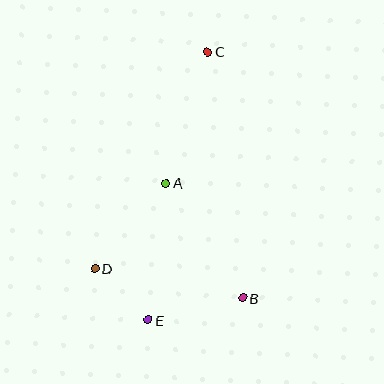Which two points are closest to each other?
Points D and E are closest to each other.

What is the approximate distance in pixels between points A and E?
The distance between A and E is approximately 138 pixels.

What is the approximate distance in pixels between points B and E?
The distance between B and E is approximately 97 pixels.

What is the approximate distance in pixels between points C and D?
The distance between C and D is approximately 244 pixels.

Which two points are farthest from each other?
Points C and E are farthest from each other.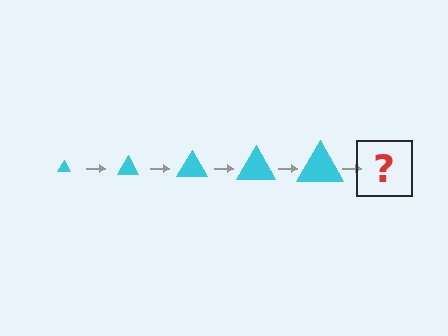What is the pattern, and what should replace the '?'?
The pattern is that the triangle gets progressively larger each step. The '?' should be a cyan triangle, larger than the previous one.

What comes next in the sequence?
The next element should be a cyan triangle, larger than the previous one.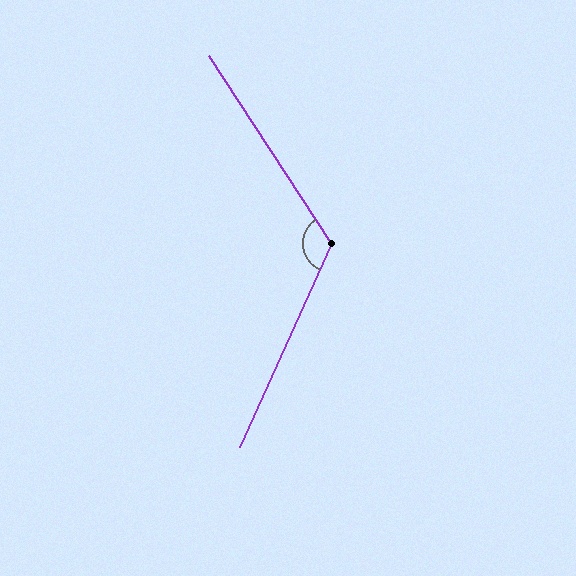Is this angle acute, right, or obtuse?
It is obtuse.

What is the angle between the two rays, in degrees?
Approximately 123 degrees.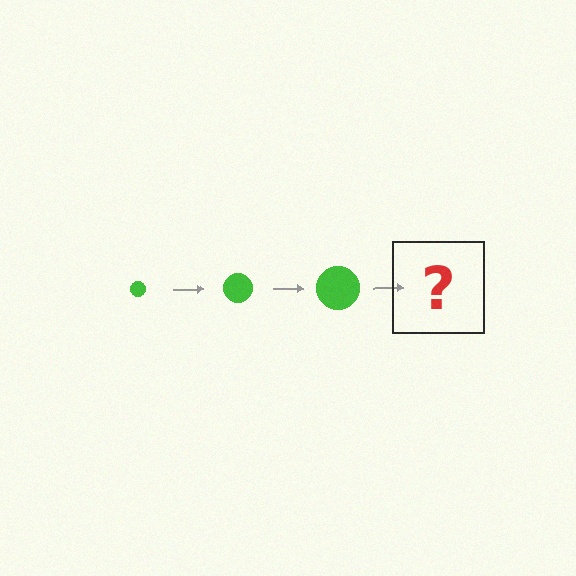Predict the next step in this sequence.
The next step is a green circle, larger than the previous one.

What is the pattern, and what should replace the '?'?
The pattern is that the circle gets progressively larger each step. The '?' should be a green circle, larger than the previous one.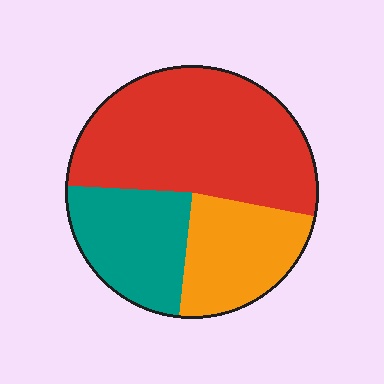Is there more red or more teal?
Red.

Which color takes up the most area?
Red, at roughly 50%.